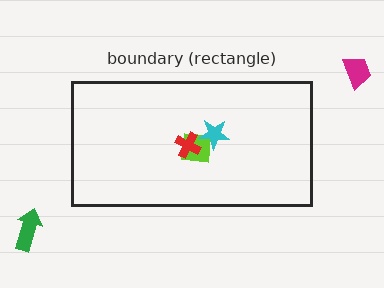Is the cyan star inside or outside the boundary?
Inside.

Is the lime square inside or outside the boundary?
Inside.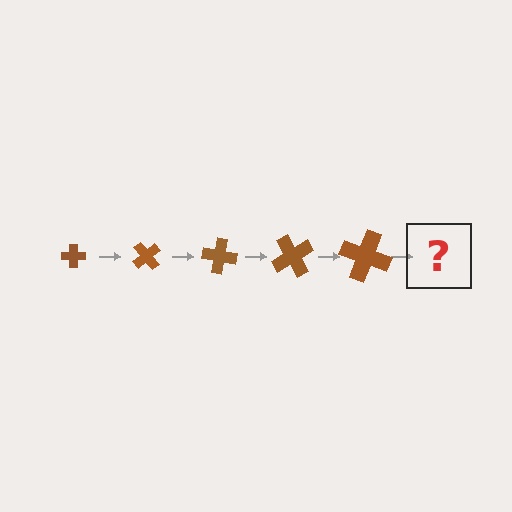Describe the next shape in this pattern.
It should be a cross, larger than the previous one and rotated 250 degrees from the start.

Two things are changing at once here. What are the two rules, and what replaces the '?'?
The two rules are that the cross grows larger each step and it rotates 50 degrees each step. The '?' should be a cross, larger than the previous one and rotated 250 degrees from the start.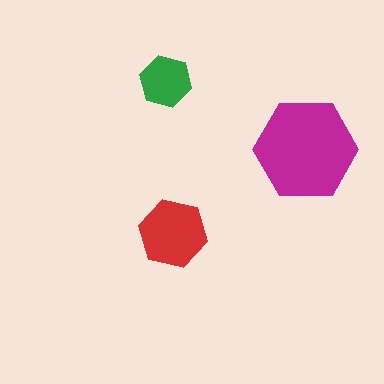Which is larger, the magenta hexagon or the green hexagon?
The magenta one.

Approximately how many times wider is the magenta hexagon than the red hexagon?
About 1.5 times wider.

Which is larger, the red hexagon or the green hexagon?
The red one.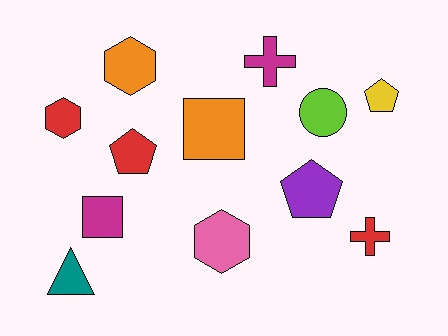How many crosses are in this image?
There are 2 crosses.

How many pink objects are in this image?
There is 1 pink object.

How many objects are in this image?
There are 12 objects.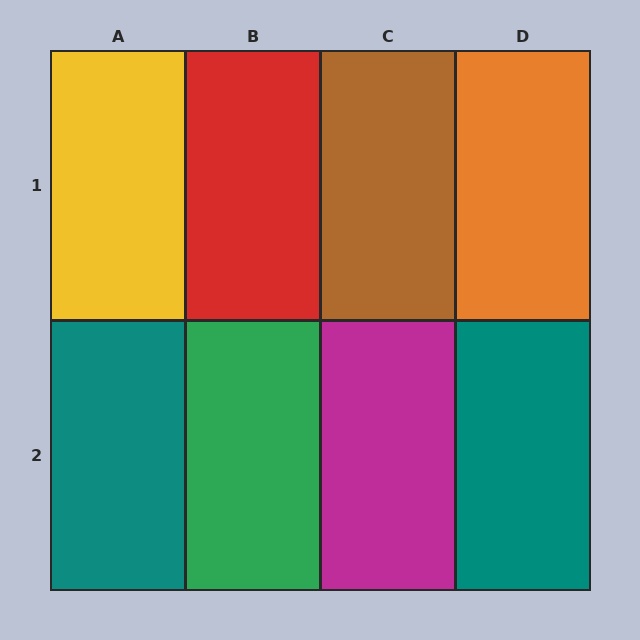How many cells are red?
1 cell is red.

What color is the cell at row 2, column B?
Green.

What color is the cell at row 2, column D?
Teal.